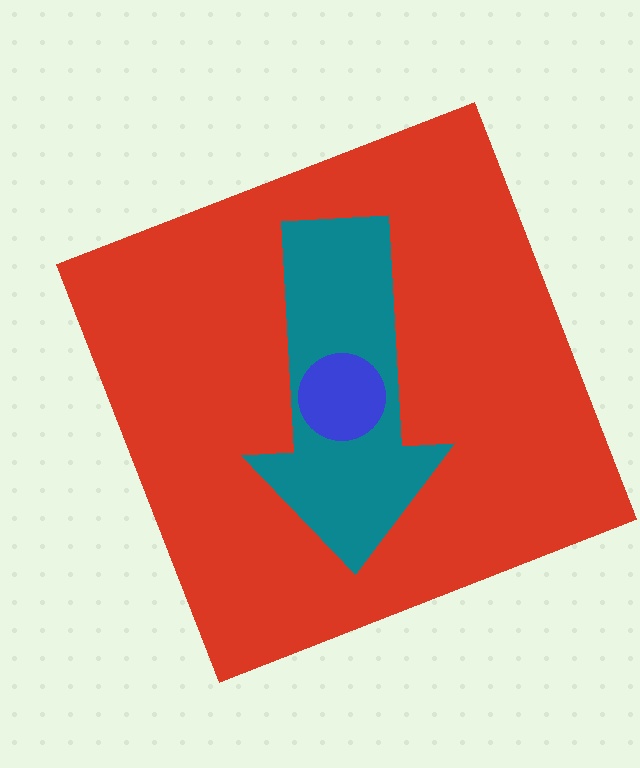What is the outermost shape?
The red square.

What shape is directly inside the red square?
The teal arrow.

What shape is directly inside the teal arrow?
The blue circle.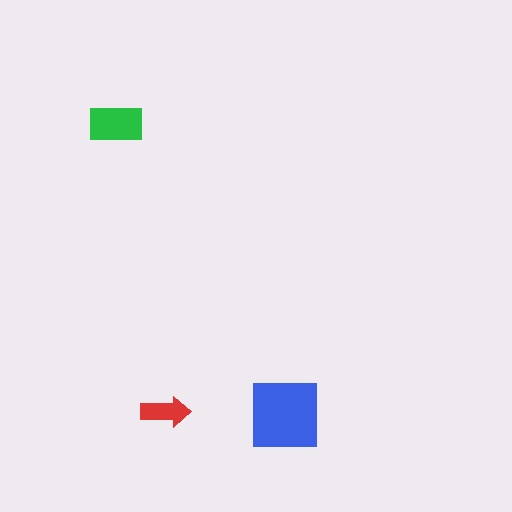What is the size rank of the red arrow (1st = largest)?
3rd.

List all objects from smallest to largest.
The red arrow, the green rectangle, the blue square.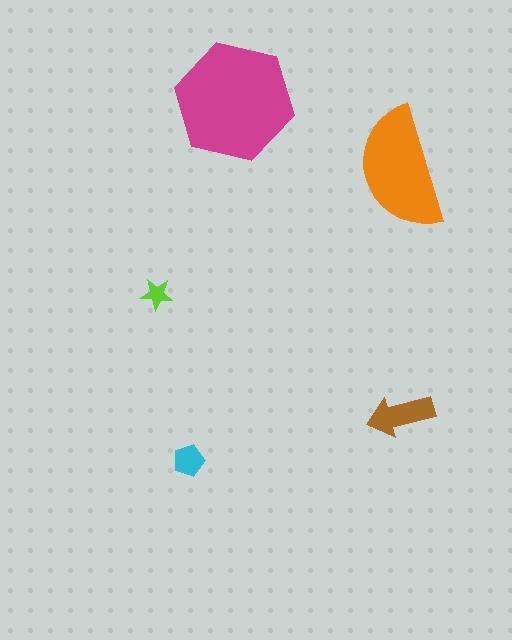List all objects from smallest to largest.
The lime star, the cyan pentagon, the brown arrow, the orange semicircle, the magenta hexagon.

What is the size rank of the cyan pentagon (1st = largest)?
4th.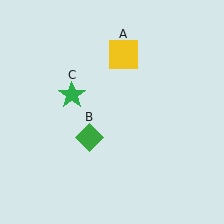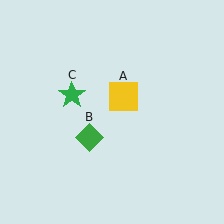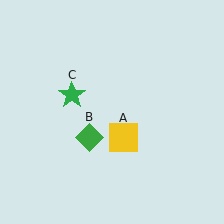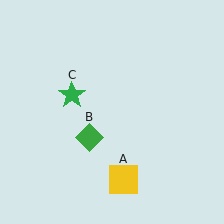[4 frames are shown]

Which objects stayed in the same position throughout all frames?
Green diamond (object B) and green star (object C) remained stationary.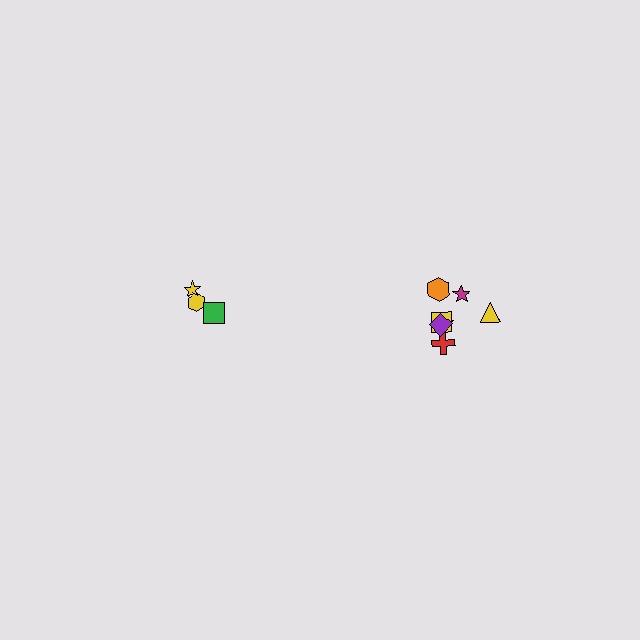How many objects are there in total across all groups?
There are 10 objects.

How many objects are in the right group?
There are 7 objects.